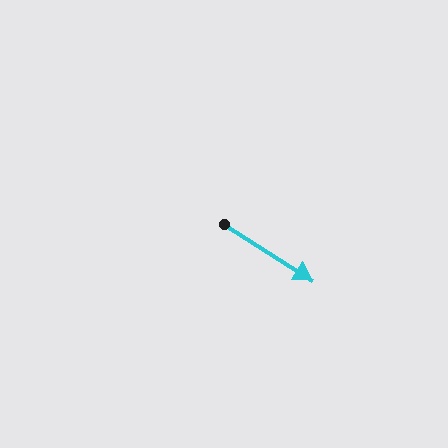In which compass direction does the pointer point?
Southeast.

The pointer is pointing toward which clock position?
Roughly 4 o'clock.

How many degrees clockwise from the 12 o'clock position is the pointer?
Approximately 123 degrees.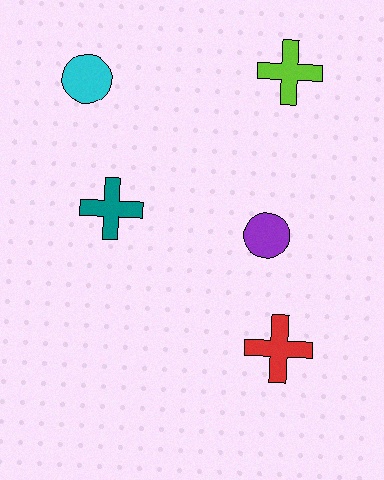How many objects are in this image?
There are 5 objects.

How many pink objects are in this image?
There are no pink objects.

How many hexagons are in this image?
There are no hexagons.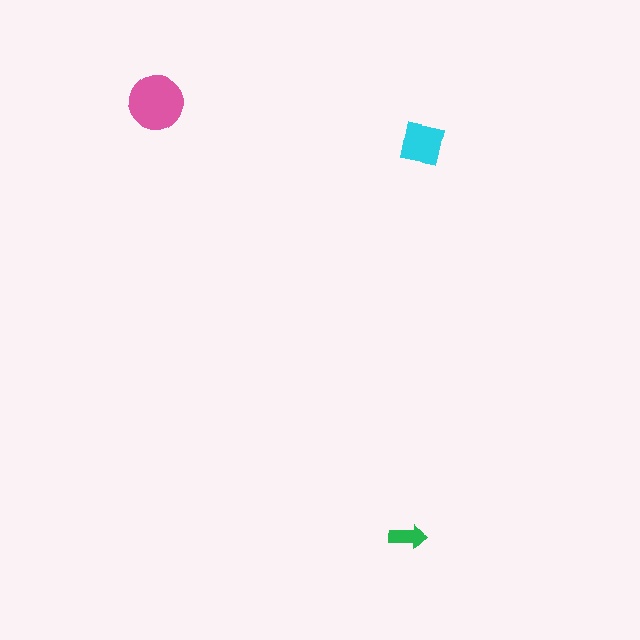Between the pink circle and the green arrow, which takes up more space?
The pink circle.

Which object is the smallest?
The green arrow.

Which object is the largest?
The pink circle.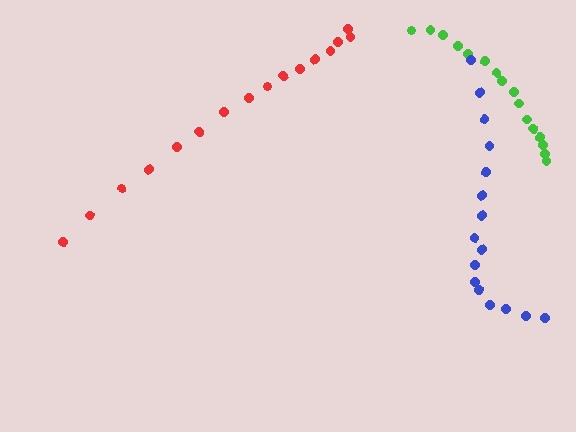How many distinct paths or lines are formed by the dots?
There are 3 distinct paths.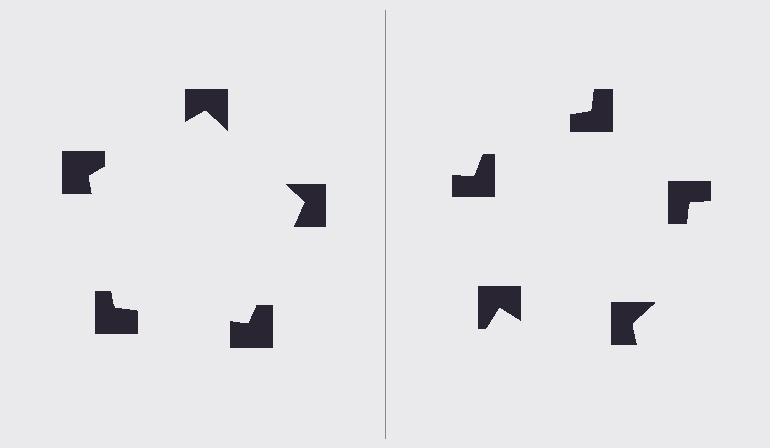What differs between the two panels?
The notched squares are positioned identically on both sides; only the wedge orientations differ. On the left they align to a pentagon; on the right they are misaligned.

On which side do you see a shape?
An illusory pentagon appears on the left side. On the right side the wedge cuts are rotated, so no coherent shape forms.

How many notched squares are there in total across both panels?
10 — 5 on each side.